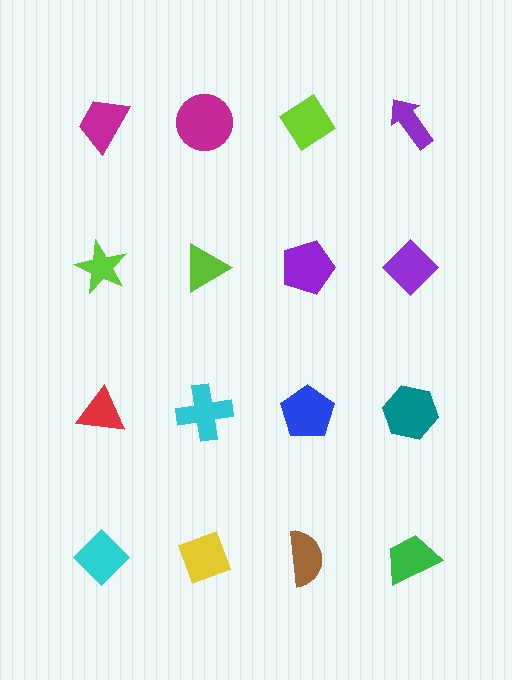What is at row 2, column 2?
A lime triangle.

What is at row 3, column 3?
A blue pentagon.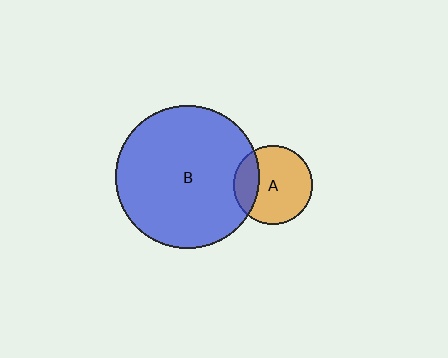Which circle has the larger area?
Circle B (blue).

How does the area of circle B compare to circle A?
Approximately 3.3 times.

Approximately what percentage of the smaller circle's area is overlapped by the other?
Approximately 25%.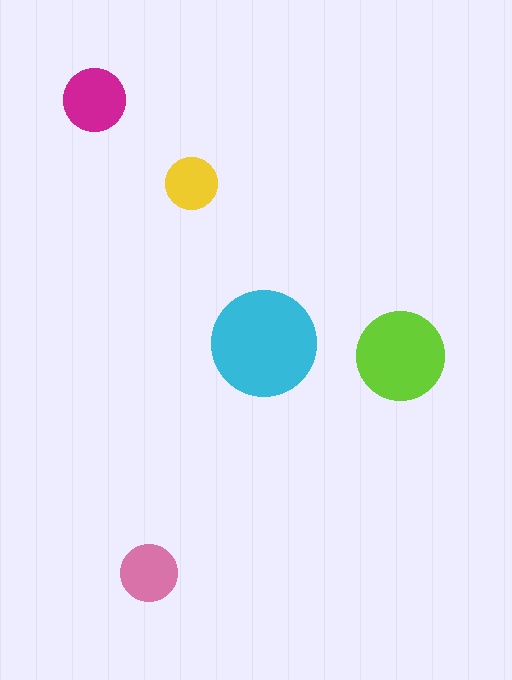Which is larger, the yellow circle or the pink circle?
The pink one.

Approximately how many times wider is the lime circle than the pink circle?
About 1.5 times wider.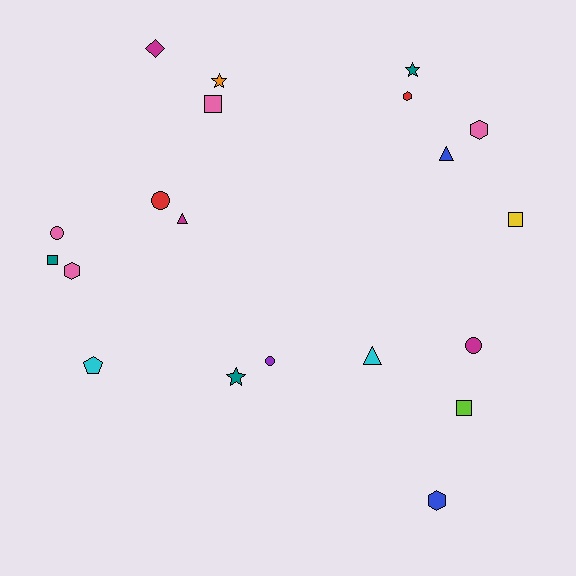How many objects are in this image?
There are 20 objects.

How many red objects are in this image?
There are 2 red objects.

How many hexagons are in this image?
There are 4 hexagons.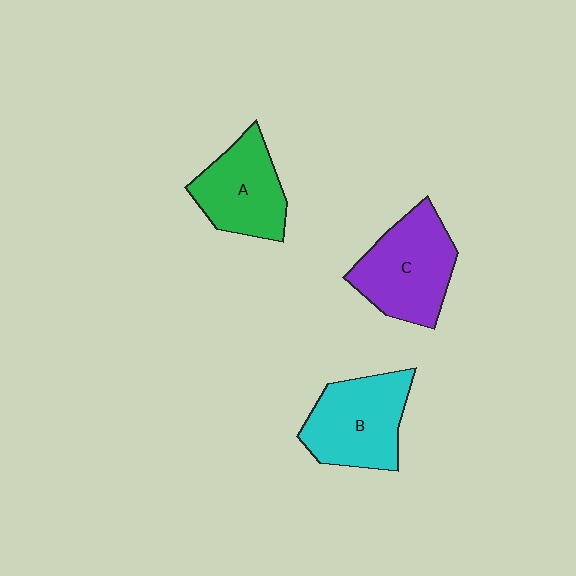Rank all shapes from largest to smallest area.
From largest to smallest: C (purple), B (cyan), A (green).